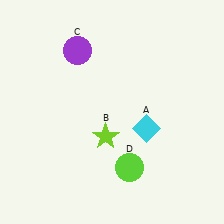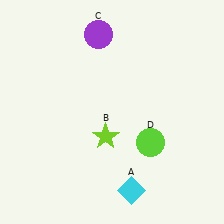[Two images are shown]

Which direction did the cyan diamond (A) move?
The cyan diamond (A) moved down.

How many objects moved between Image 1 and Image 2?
3 objects moved between the two images.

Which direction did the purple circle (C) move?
The purple circle (C) moved right.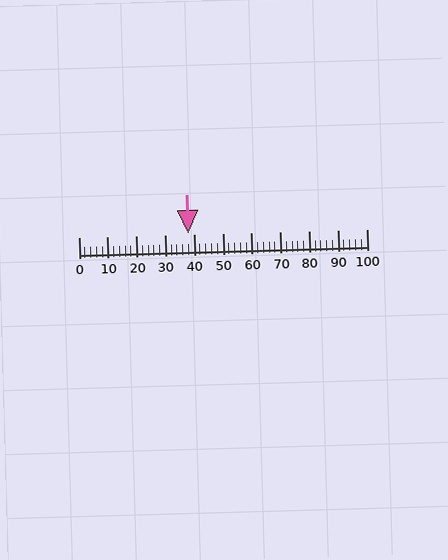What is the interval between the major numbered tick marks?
The major tick marks are spaced 10 units apart.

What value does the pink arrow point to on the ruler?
The pink arrow points to approximately 38.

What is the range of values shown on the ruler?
The ruler shows values from 0 to 100.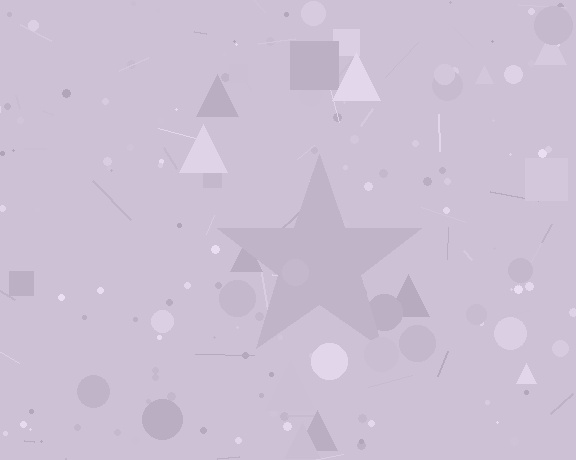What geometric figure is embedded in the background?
A star is embedded in the background.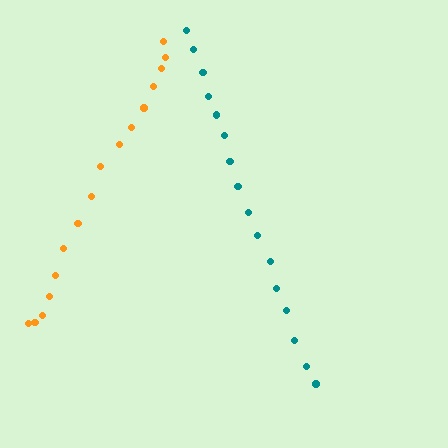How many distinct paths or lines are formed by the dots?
There are 2 distinct paths.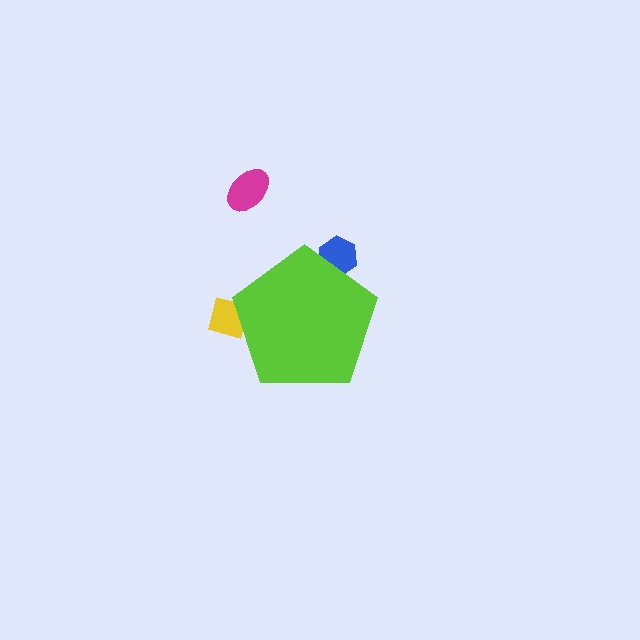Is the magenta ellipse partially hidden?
No, the magenta ellipse is fully visible.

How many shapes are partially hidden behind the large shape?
2 shapes are partially hidden.